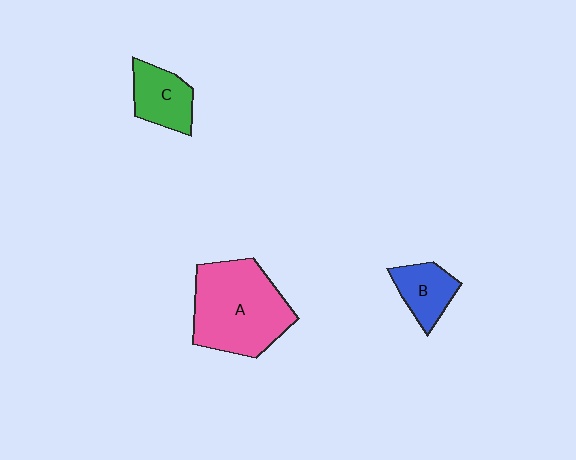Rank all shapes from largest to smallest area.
From largest to smallest: A (pink), C (green), B (blue).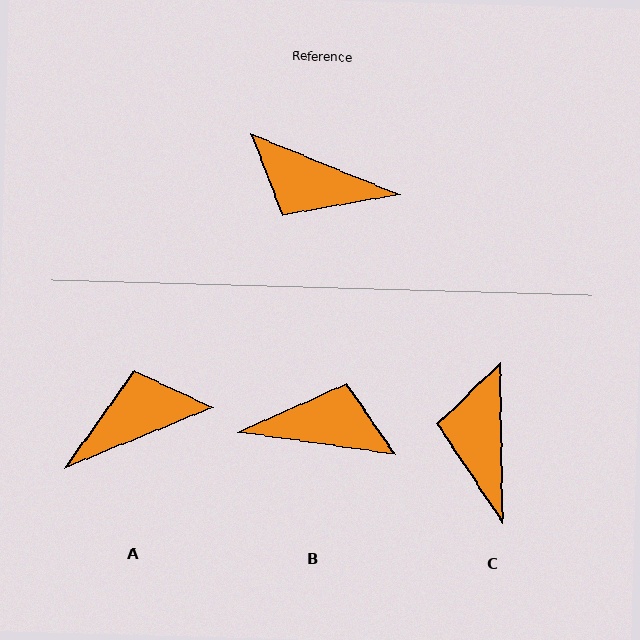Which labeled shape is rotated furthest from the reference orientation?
B, about 166 degrees away.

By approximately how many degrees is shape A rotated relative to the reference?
Approximately 136 degrees clockwise.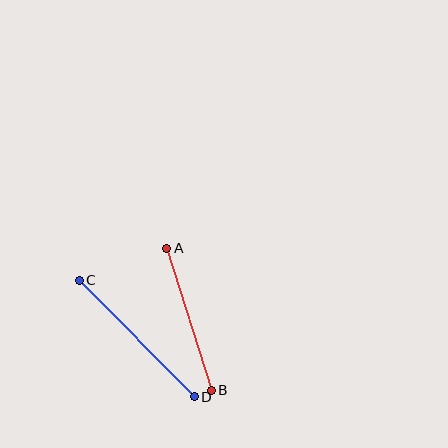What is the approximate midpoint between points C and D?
The midpoint is at approximately (137, 338) pixels.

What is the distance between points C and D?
The distance is approximately 164 pixels.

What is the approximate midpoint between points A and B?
The midpoint is at approximately (189, 319) pixels.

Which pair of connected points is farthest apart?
Points C and D are farthest apart.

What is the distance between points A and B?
The distance is approximately 149 pixels.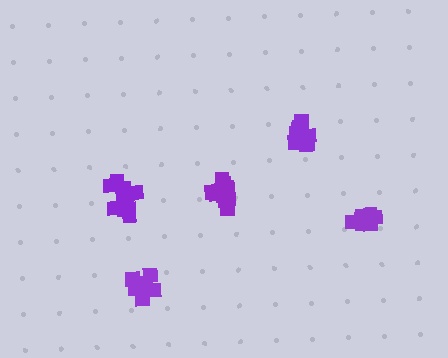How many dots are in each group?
Group 1: 8 dots, Group 2: 12 dots, Group 3: 12 dots, Group 4: 10 dots, Group 5: 11 dots (53 total).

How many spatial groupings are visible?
There are 5 spatial groupings.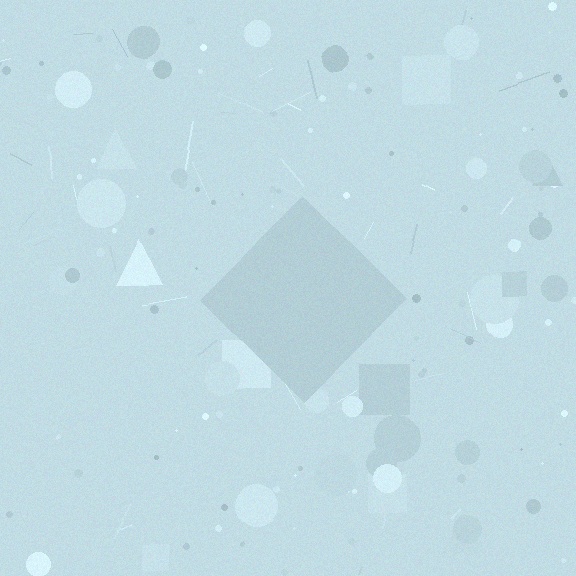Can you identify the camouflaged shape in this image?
The camouflaged shape is a diamond.